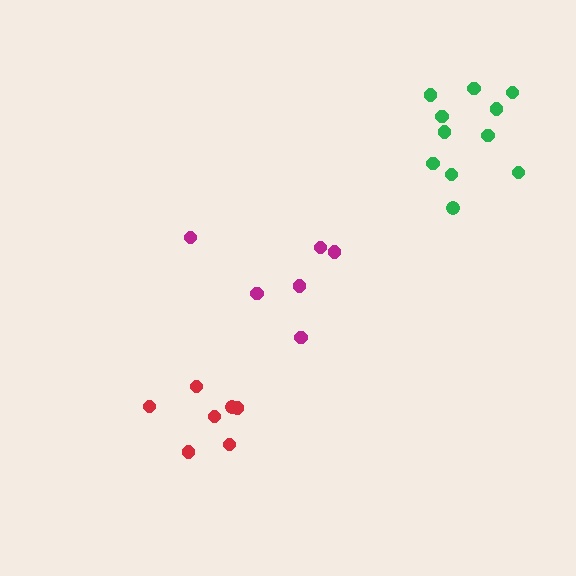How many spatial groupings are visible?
There are 3 spatial groupings.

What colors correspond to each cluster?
The clusters are colored: green, magenta, red.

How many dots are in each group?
Group 1: 11 dots, Group 2: 6 dots, Group 3: 7 dots (24 total).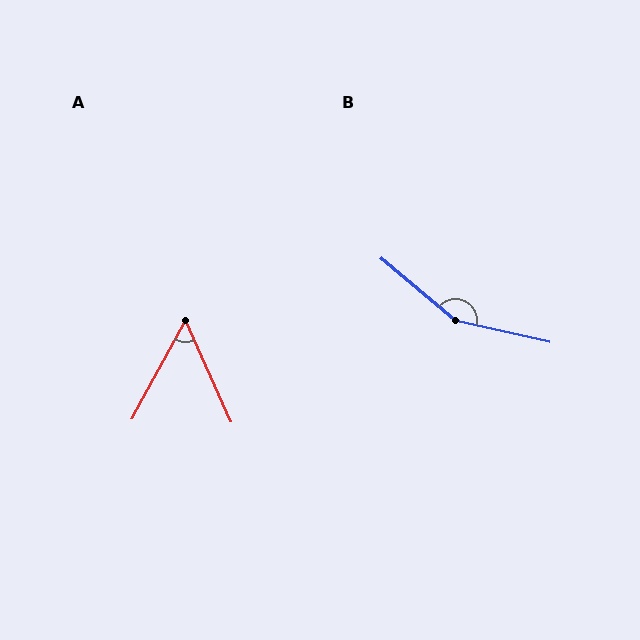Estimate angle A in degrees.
Approximately 53 degrees.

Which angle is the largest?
B, at approximately 153 degrees.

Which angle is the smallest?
A, at approximately 53 degrees.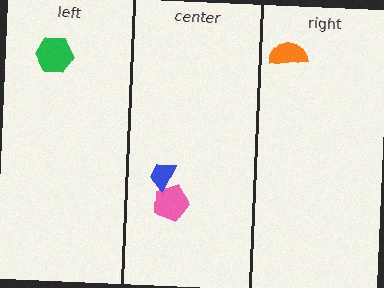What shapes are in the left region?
The green hexagon.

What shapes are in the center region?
The pink pentagon, the blue trapezoid.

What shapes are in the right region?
The orange semicircle.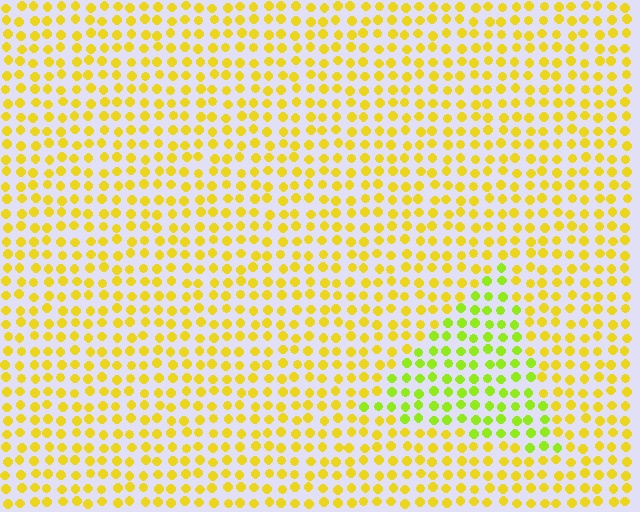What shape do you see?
I see a triangle.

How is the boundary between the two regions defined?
The boundary is defined purely by a slight shift in hue (about 32 degrees). Spacing, size, and orientation are identical on both sides.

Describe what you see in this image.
The image is filled with small yellow elements in a uniform arrangement. A triangle-shaped region is visible where the elements are tinted to a slightly different hue, forming a subtle color boundary.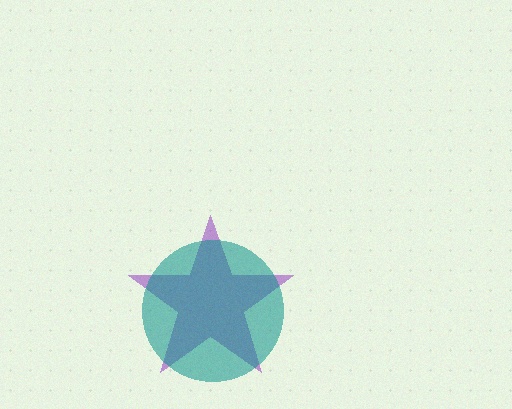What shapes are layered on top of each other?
The layered shapes are: a purple star, a teal circle.